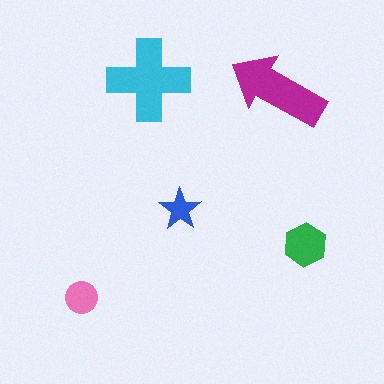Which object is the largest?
The cyan cross.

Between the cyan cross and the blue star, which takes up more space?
The cyan cross.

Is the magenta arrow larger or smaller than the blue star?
Larger.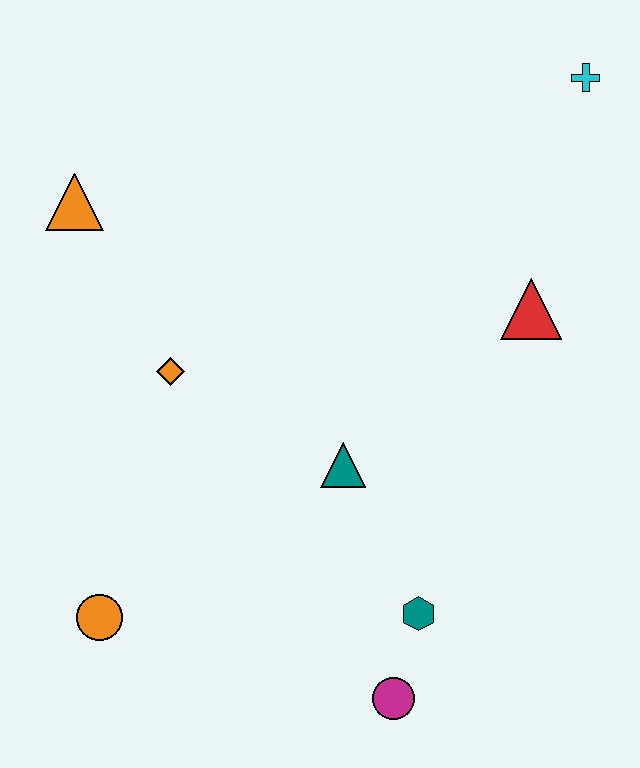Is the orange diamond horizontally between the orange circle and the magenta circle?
Yes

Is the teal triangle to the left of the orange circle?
No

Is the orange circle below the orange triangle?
Yes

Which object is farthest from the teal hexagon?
The cyan cross is farthest from the teal hexagon.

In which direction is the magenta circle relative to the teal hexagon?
The magenta circle is below the teal hexagon.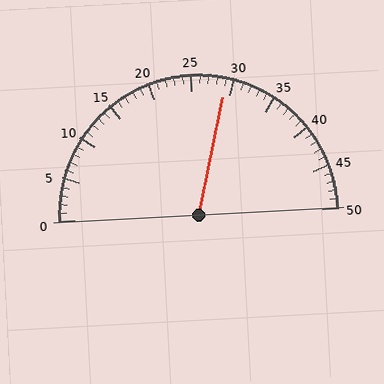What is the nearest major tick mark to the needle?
The nearest major tick mark is 30.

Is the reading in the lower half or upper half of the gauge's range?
The reading is in the upper half of the range (0 to 50).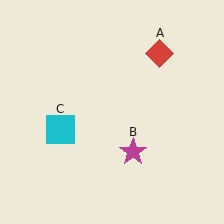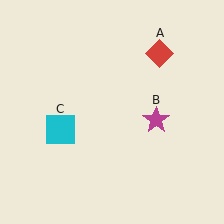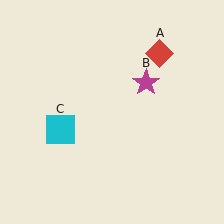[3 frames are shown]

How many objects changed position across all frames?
1 object changed position: magenta star (object B).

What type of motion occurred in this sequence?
The magenta star (object B) rotated counterclockwise around the center of the scene.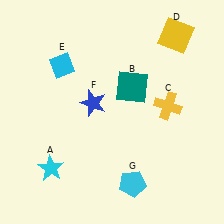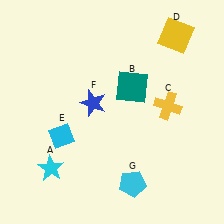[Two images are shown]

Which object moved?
The cyan diamond (E) moved down.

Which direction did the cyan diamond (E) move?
The cyan diamond (E) moved down.